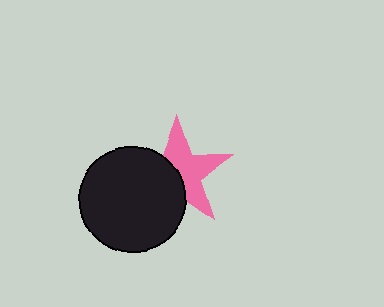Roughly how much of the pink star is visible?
About half of it is visible (roughly 56%).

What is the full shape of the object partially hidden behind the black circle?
The partially hidden object is a pink star.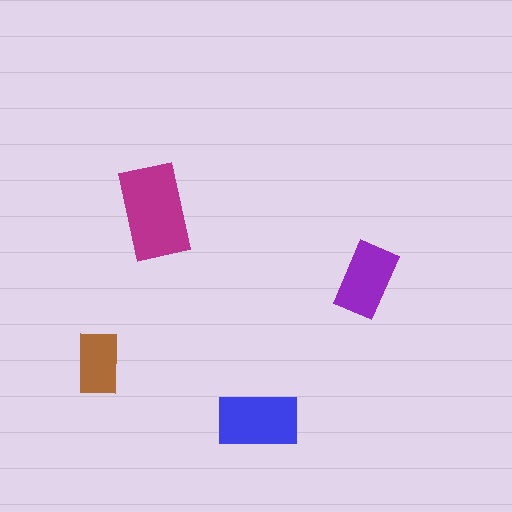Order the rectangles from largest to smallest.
the magenta one, the blue one, the purple one, the brown one.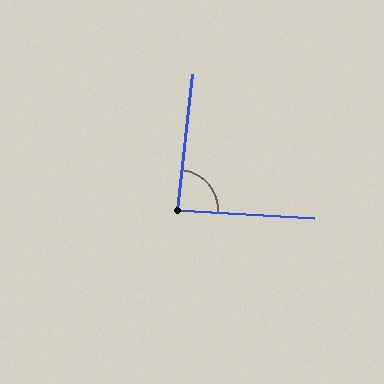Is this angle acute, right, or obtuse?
It is approximately a right angle.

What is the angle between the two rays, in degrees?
Approximately 87 degrees.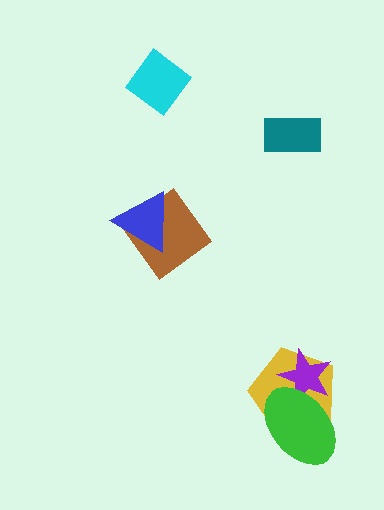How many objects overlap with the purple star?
2 objects overlap with the purple star.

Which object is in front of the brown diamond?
The blue triangle is in front of the brown diamond.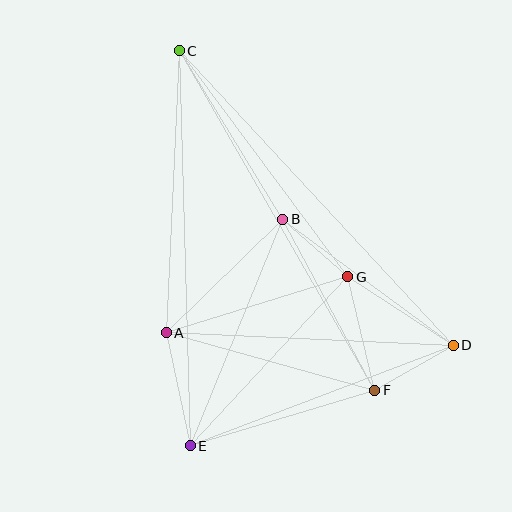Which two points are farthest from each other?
Points C and D are farthest from each other.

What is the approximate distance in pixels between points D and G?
The distance between D and G is approximately 126 pixels.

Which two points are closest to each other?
Points B and G are closest to each other.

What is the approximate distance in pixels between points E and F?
The distance between E and F is approximately 193 pixels.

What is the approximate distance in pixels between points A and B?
The distance between A and B is approximately 163 pixels.